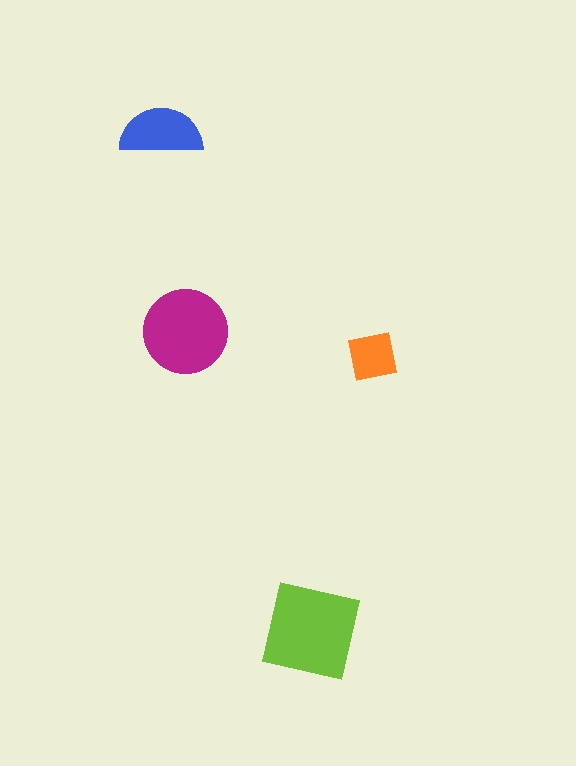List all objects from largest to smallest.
The lime square, the magenta circle, the blue semicircle, the orange square.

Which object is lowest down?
The lime square is bottommost.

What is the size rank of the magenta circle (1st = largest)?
2nd.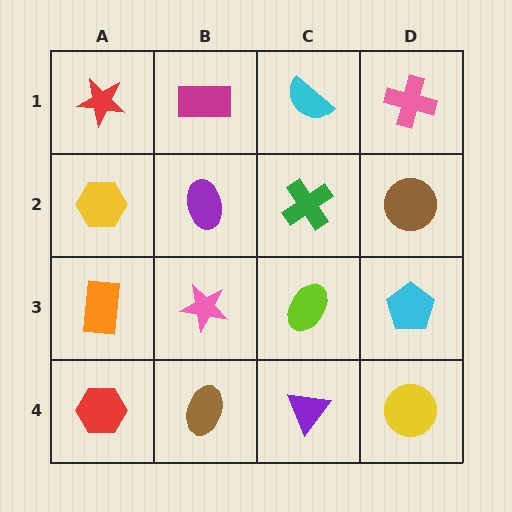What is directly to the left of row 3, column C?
A pink star.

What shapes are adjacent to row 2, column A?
A red star (row 1, column A), an orange rectangle (row 3, column A), a purple ellipse (row 2, column B).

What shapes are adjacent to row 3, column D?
A brown circle (row 2, column D), a yellow circle (row 4, column D), a lime ellipse (row 3, column C).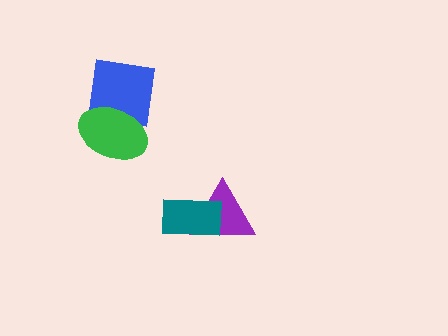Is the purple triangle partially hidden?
Yes, it is partially covered by another shape.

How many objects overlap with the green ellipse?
1 object overlaps with the green ellipse.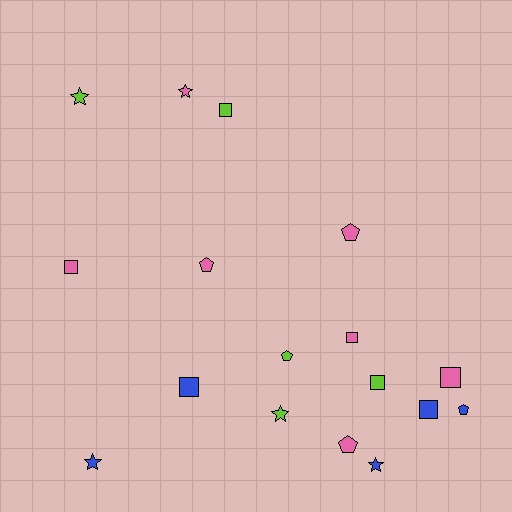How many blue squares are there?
There are 2 blue squares.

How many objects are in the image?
There are 17 objects.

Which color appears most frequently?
Pink, with 7 objects.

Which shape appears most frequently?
Square, with 7 objects.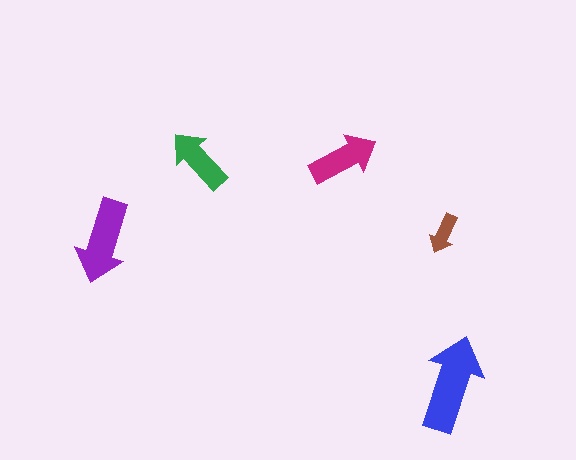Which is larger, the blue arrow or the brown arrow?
The blue one.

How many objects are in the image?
There are 5 objects in the image.